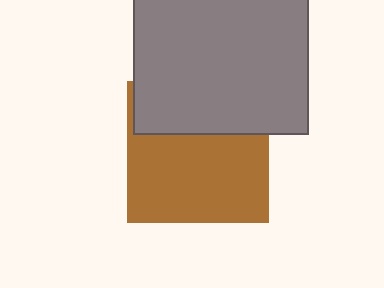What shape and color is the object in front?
The object in front is a gray square.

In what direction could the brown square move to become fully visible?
The brown square could move down. That would shift it out from behind the gray square entirely.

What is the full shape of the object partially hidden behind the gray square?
The partially hidden object is a brown square.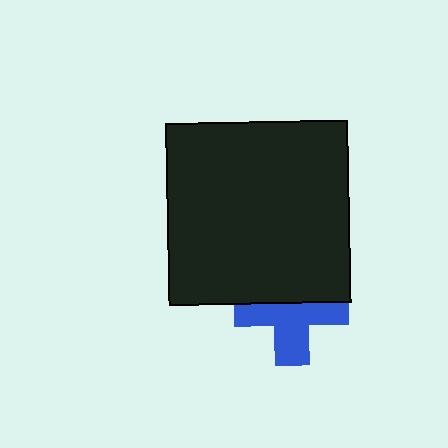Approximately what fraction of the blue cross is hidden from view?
Roughly 43% of the blue cross is hidden behind the black square.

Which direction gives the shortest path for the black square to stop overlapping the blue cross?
Moving up gives the shortest separation.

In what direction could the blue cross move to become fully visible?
The blue cross could move down. That would shift it out from behind the black square entirely.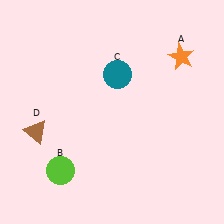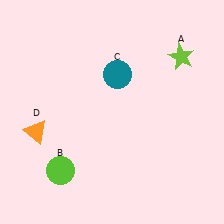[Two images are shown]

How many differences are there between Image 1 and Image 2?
There are 2 differences between the two images.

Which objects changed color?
A changed from orange to lime. D changed from brown to orange.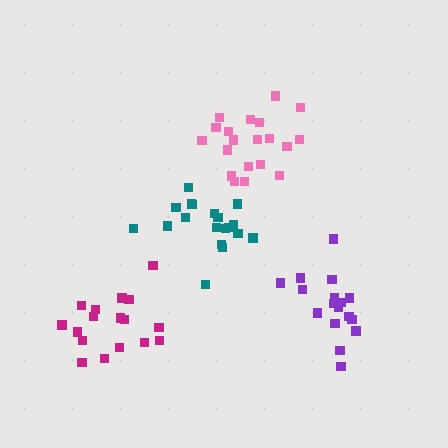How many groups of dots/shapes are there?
There are 4 groups.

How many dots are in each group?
Group 1: 17 dots, Group 2: 19 dots, Group 3: 21 dots, Group 4: 17 dots (74 total).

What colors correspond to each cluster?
The clusters are colored: purple, teal, pink, magenta.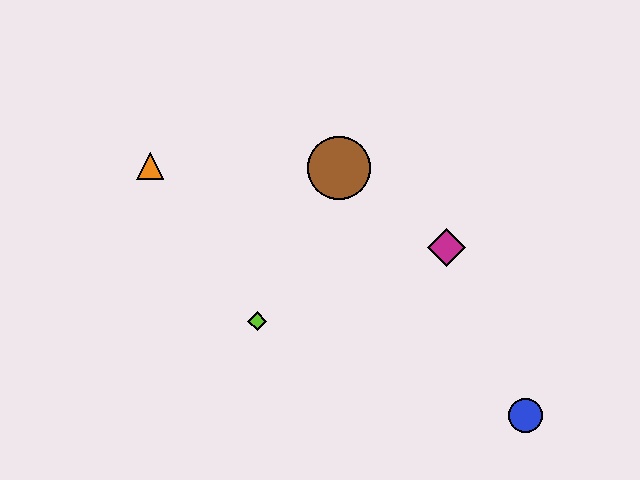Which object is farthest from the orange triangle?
The blue circle is farthest from the orange triangle.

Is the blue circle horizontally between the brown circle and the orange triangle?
No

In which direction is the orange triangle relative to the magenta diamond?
The orange triangle is to the left of the magenta diamond.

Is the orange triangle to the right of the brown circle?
No